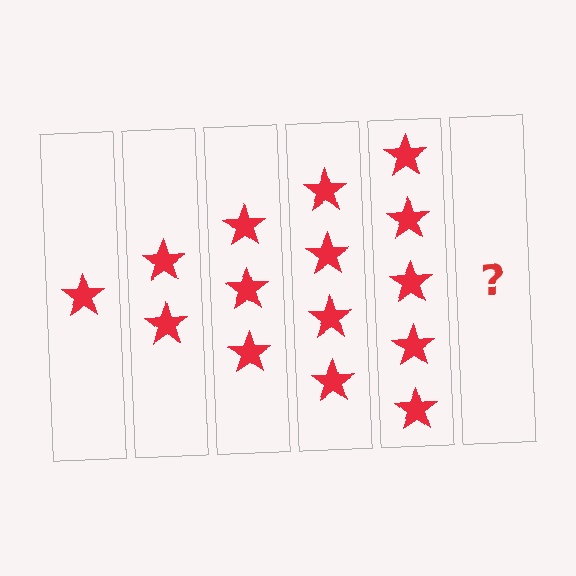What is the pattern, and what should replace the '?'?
The pattern is that each step adds one more star. The '?' should be 6 stars.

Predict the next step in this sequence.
The next step is 6 stars.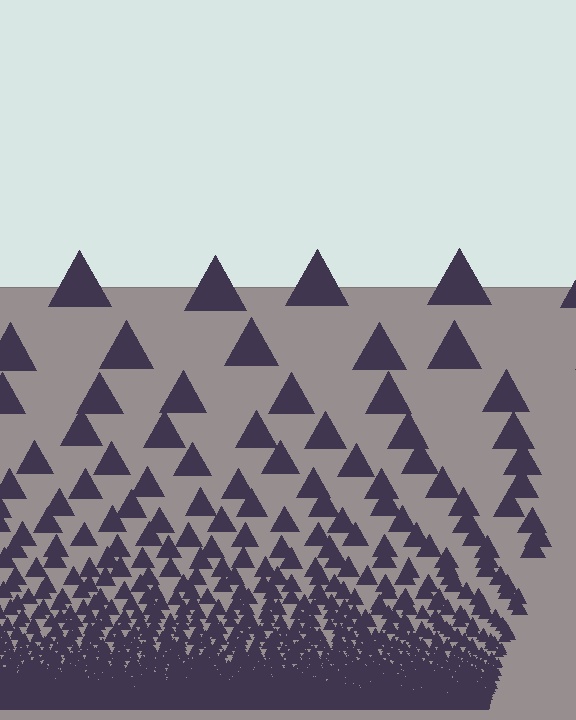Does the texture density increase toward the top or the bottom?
Density increases toward the bottom.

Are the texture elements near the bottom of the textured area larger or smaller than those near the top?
Smaller. The gradient is inverted — elements near the bottom are smaller and denser.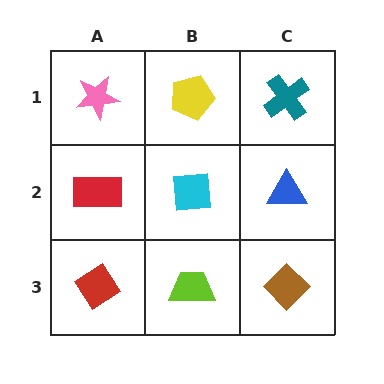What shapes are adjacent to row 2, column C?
A teal cross (row 1, column C), a brown diamond (row 3, column C), a cyan square (row 2, column B).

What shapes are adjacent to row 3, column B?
A cyan square (row 2, column B), a red diamond (row 3, column A), a brown diamond (row 3, column C).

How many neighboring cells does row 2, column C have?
3.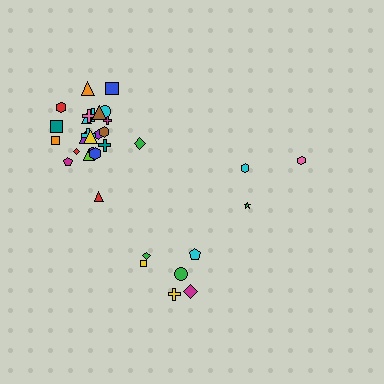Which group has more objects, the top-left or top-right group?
The top-left group.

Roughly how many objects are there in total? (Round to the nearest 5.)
Roughly 35 objects in total.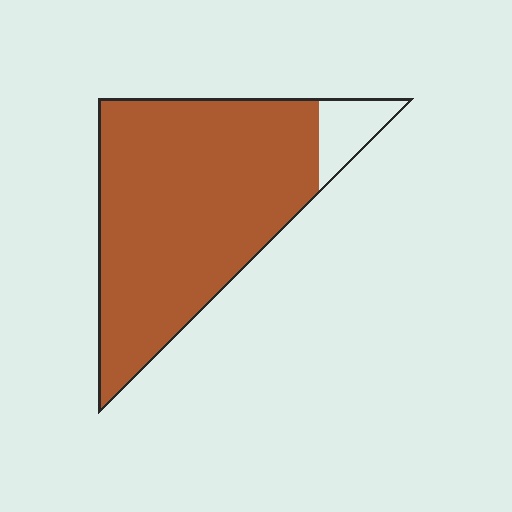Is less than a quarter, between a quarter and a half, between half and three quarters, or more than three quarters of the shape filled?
More than three quarters.